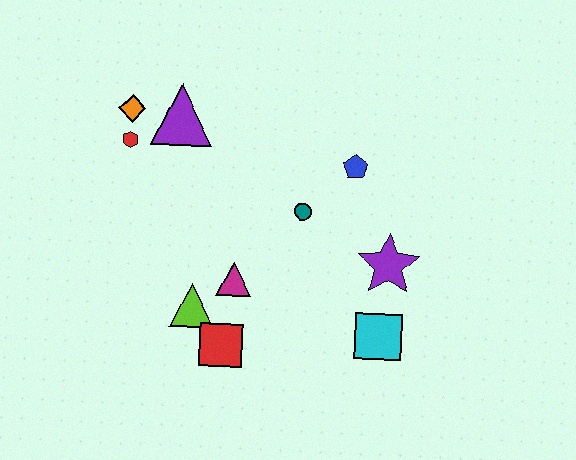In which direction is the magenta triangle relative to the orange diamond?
The magenta triangle is below the orange diamond.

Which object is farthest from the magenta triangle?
The orange diamond is farthest from the magenta triangle.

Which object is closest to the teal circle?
The blue pentagon is closest to the teal circle.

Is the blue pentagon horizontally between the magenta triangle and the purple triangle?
No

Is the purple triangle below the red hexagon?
No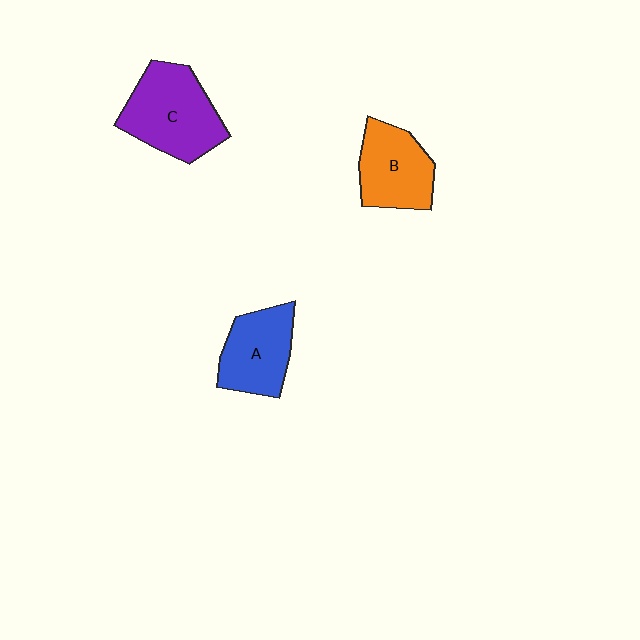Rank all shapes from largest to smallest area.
From largest to smallest: C (purple), B (orange), A (blue).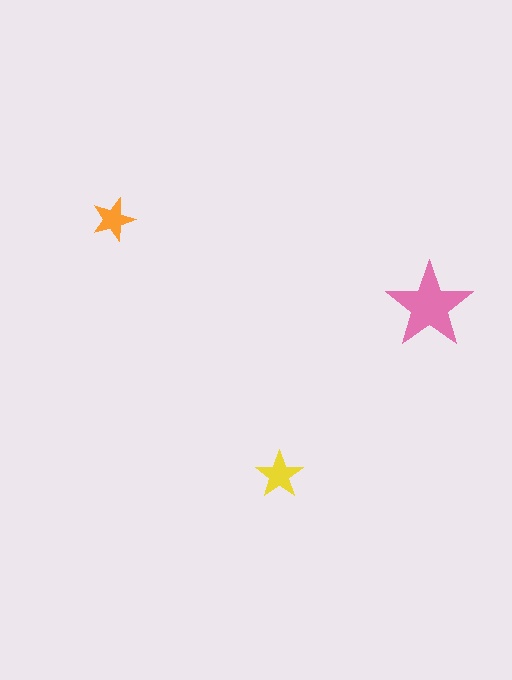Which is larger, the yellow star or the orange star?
The yellow one.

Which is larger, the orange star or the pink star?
The pink one.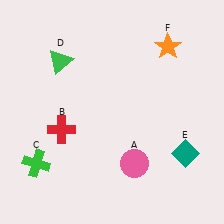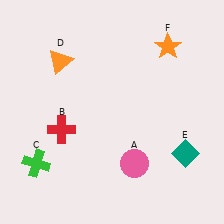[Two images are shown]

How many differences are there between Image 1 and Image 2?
There is 1 difference between the two images.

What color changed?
The triangle (D) changed from green in Image 1 to orange in Image 2.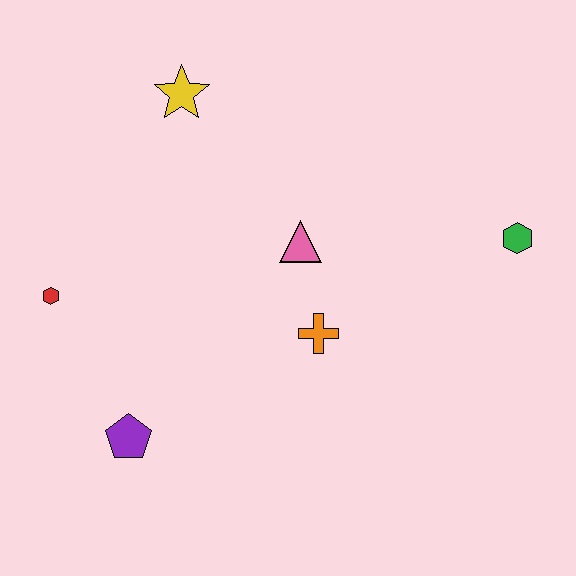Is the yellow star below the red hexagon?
No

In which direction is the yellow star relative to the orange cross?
The yellow star is above the orange cross.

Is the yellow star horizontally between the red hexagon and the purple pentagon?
No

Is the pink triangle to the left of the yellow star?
No